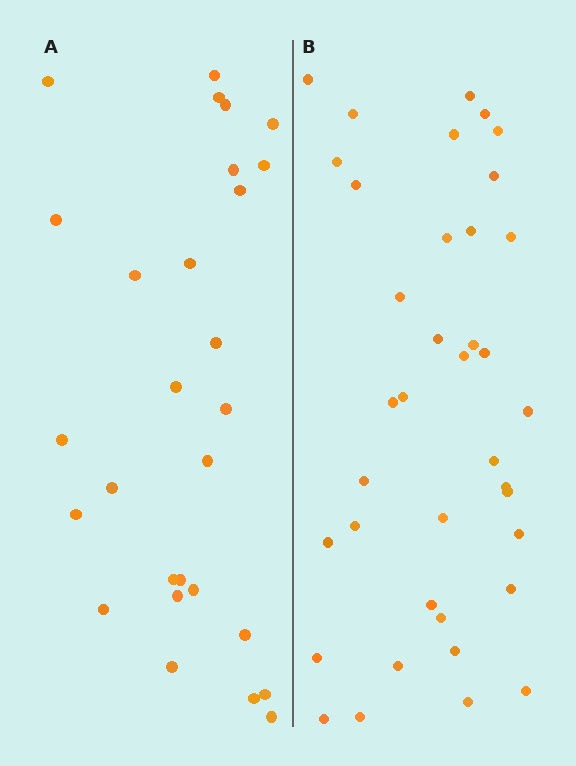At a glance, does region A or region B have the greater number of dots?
Region B (the right region) has more dots.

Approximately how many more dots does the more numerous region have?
Region B has roughly 10 or so more dots than region A.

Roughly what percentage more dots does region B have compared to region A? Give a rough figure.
About 35% more.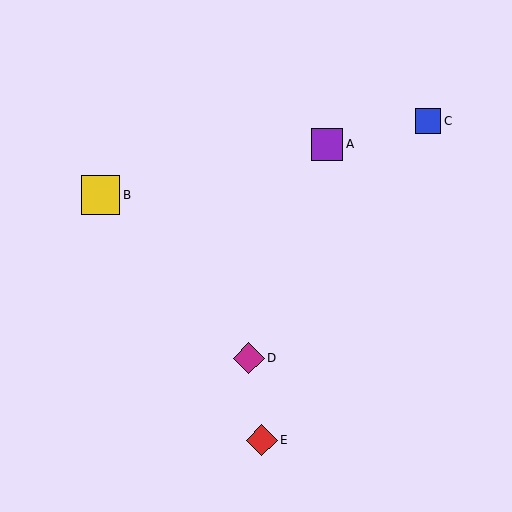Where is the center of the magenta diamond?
The center of the magenta diamond is at (249, 358).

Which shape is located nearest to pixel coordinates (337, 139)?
The purple square (labeled A) at (327, 144) is nearest to that location.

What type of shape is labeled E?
Shape E is a red diamond.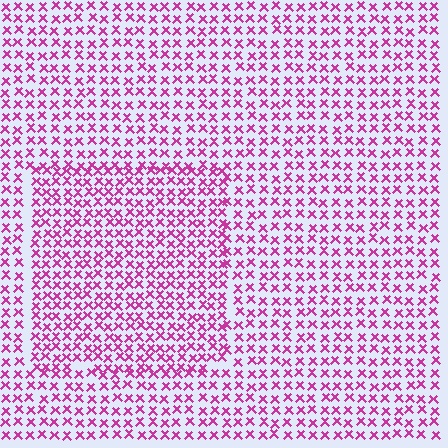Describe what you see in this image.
The image contains small magenta elements arranged at two different densities. A rectangle-shaped region is visible where the elements are more densely packed than the surrounding area.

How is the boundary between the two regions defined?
The boundary is defined by a change in element density (approximately 1.4x ratio). All elements are the same color, size, and shape.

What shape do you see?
I see a rectangle.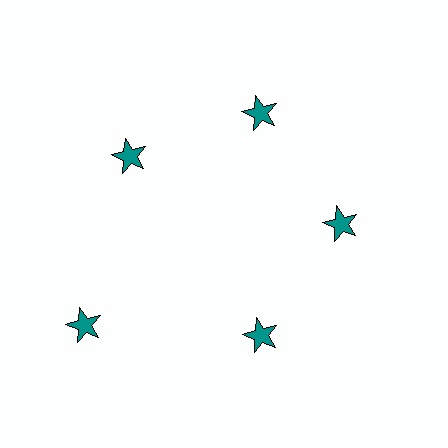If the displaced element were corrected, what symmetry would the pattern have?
It would have 5-fold rotational symmetry — the pattern would map onto itself every 72 degrees.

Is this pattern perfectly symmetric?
No. The 5 teal stars are arranged in a ring, but one element near the 8 o'clock position is pushed outward from the center, breaking the 5-fold rotational symmetry.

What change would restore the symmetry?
The symmetry would be restored by moving it inward, back onto the ring so that all 5 stars sit at equal angles and equal distance from the center.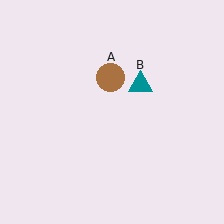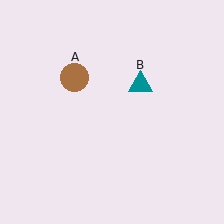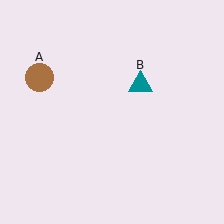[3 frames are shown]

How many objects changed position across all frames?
1 object changed position: brown circle (object A).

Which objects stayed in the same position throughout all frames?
Teal triangle (object B) remained stationary.